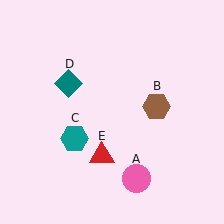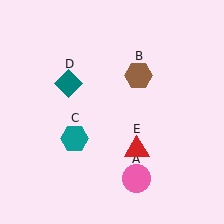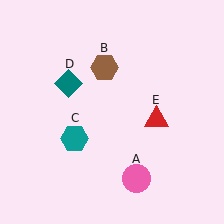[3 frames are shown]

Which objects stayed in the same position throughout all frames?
Pink circle (object A) and teal hexagon (object C) and teal diamond (object D) remained stationary.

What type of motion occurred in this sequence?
The brown hexagon (object B), red triangle (object E) rotated counterclockwise around the center of the scene.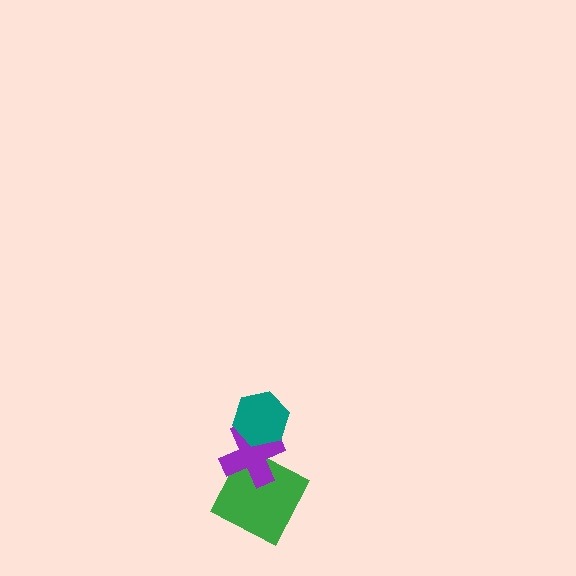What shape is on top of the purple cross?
The teal hexagon is on top of the purple cross.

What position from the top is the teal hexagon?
The teal hexagon is 1st from the top.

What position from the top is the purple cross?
The purple cross is 2nd from the top.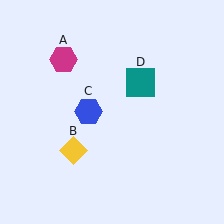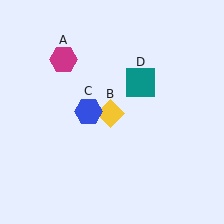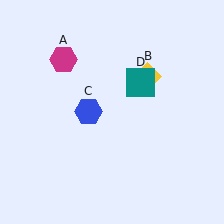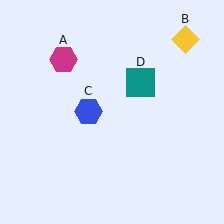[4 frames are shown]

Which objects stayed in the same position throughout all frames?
Magenta hexagon (object A) and blue hexagon (object C) and teal square (object D) remained stationary.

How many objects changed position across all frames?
1 object changed position: yellow diamond (object B).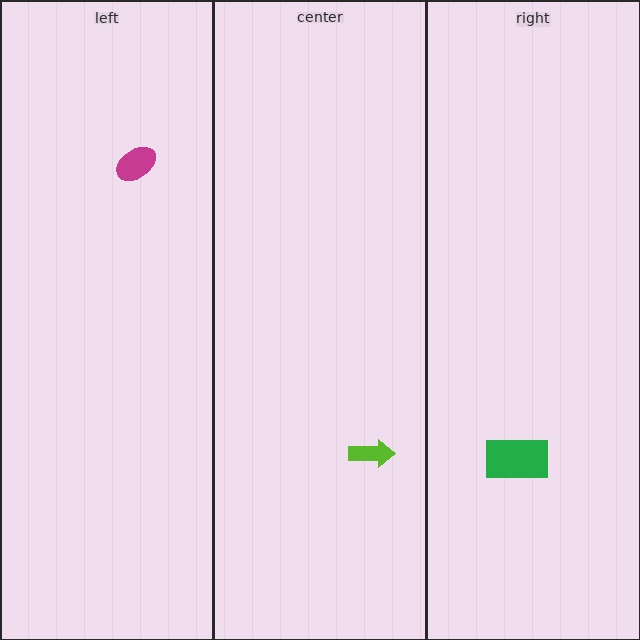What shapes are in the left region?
The magenta ellipse.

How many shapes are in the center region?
1.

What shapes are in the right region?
The green rectangle.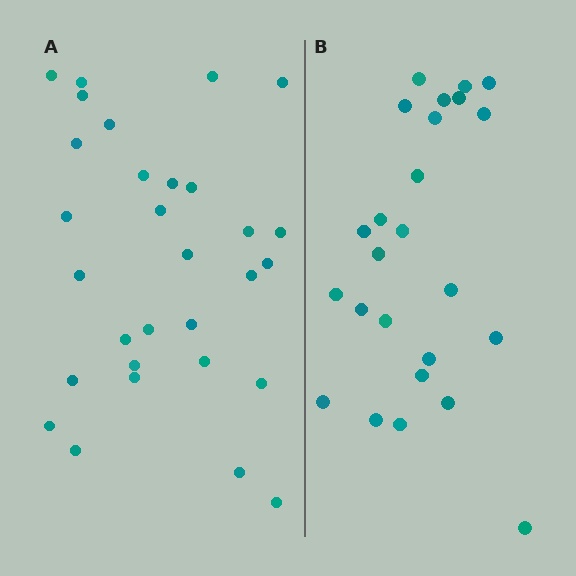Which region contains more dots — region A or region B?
Region A (the left region) has more dots.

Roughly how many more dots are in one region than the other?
Region A has about 5 more dots than region B.